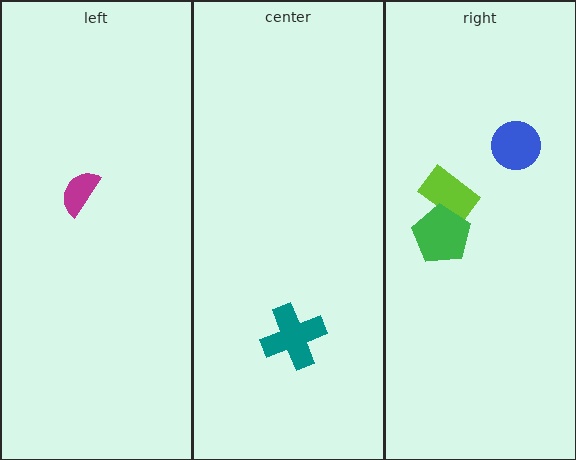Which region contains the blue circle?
The right region.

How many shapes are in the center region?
1.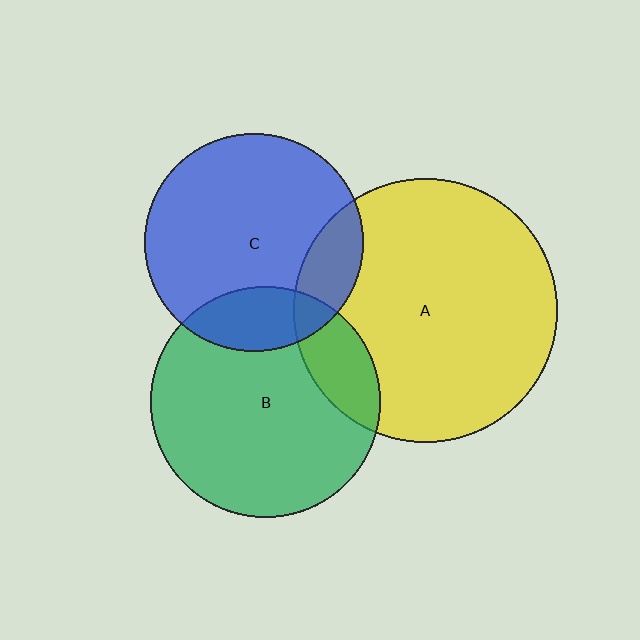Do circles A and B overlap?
Yes.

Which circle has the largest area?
Circle A (yellow).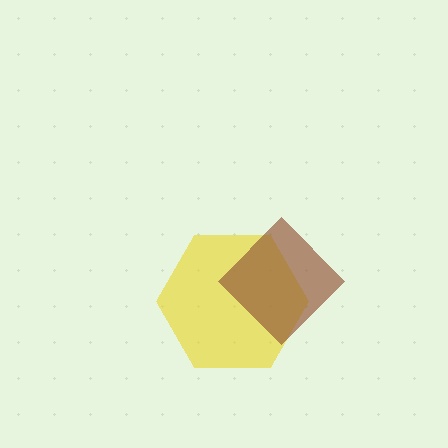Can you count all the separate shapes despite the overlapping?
Yes, there are 2 separate shapes.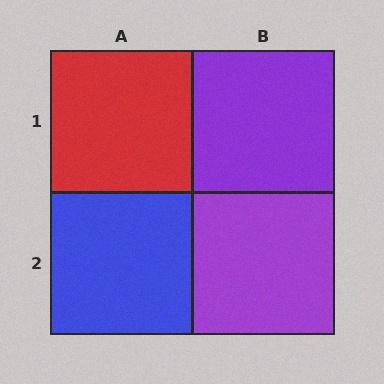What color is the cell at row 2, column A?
Blue.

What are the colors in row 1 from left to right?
Red, purple.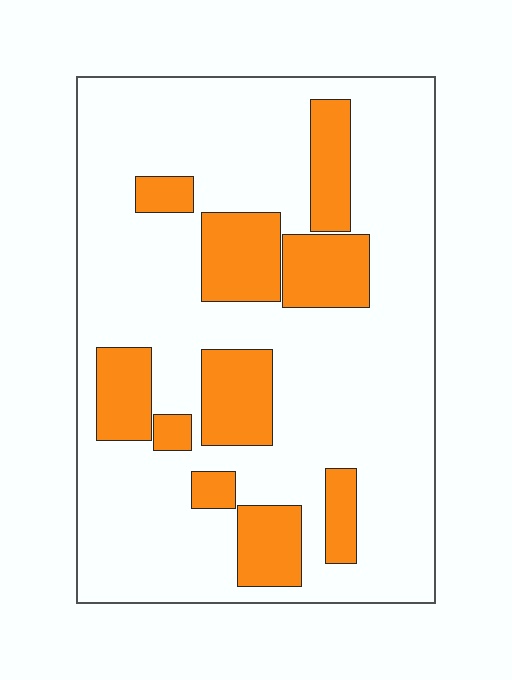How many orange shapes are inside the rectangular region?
10.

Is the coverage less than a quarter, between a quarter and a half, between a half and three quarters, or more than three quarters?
Less than a quarter.